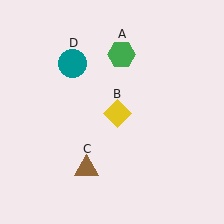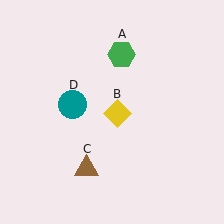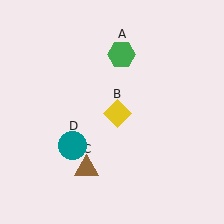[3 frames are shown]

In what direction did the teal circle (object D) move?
The teal circle (object D) moved down.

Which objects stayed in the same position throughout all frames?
Green hexagon (object A) and yellow diamond (object B) and brown triangle (object C) remained stationary.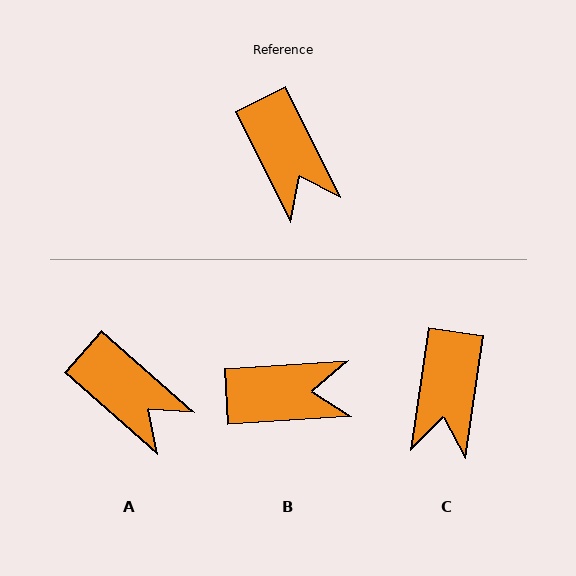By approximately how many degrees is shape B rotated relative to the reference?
Approximately 67 degrees counter-clockwise.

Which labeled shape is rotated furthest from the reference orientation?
B, about 67 degrees away.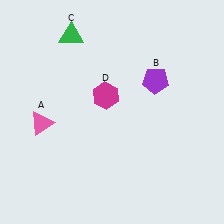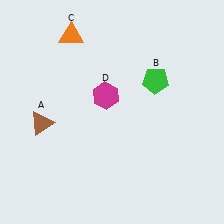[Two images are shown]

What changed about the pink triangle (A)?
In Image 1, A is pink. In Image 2, it changed to brown.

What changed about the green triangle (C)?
In Image 1, C is green. In Image 2, it changed to orange.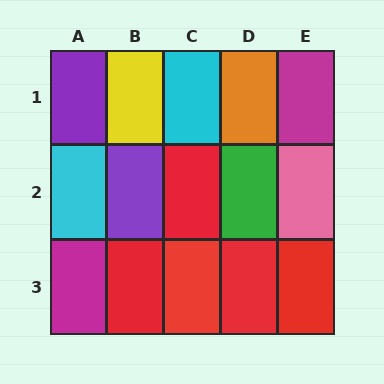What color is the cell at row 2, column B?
Purple.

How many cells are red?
5 cells are red.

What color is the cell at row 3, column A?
Magenta.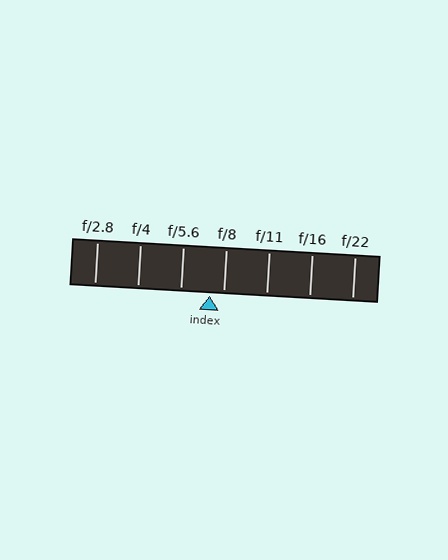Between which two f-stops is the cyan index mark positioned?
The index mark is between f/5.6 and f/8.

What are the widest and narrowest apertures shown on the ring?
The widest aperture shown is f/2.8 and the narrowest is f/22.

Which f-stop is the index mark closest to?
The index mark is closest to f/8.